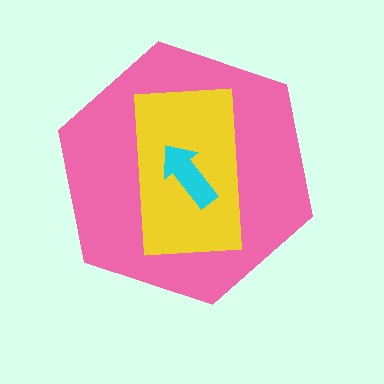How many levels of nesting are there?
3.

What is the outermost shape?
The pink hexagon.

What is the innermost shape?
The cyan arrow.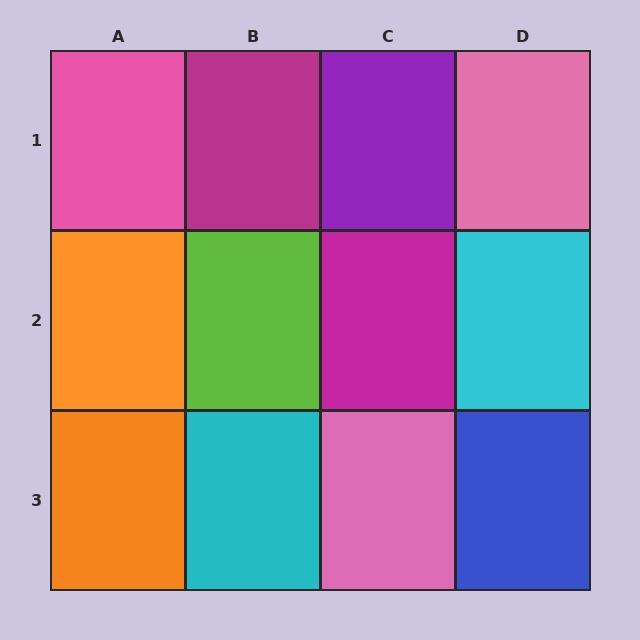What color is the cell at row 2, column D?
Cyan.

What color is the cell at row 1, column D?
Pink.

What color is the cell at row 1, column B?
Magenta.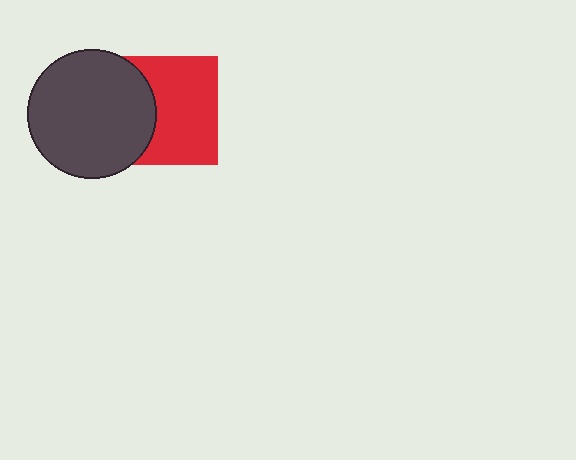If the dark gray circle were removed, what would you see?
You would see the complete red square.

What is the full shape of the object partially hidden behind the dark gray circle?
The partially hidden object is a red square.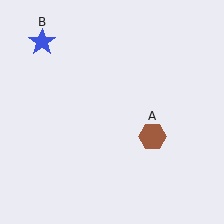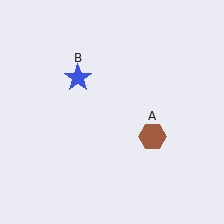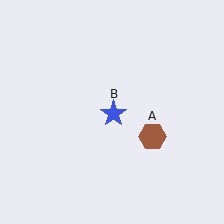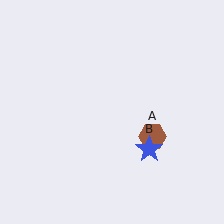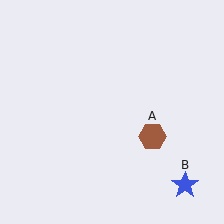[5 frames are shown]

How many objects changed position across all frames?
1 object changed position: blue star (object B).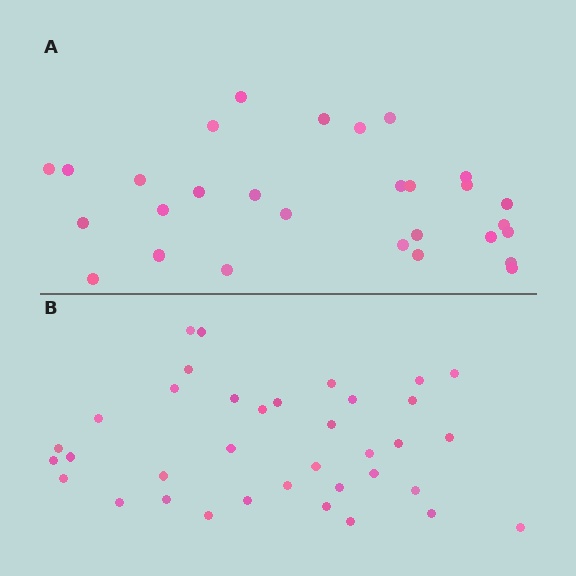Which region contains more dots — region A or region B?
Region B (the bottom region) has more dots.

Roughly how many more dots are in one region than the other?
Region B has roughly 8 or so more dots than region A.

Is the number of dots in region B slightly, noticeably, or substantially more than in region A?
Region B has only slightly more — the two regions are fairly close. The ratio is roughly 1.2 to 1.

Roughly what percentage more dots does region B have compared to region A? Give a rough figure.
About 25% more.